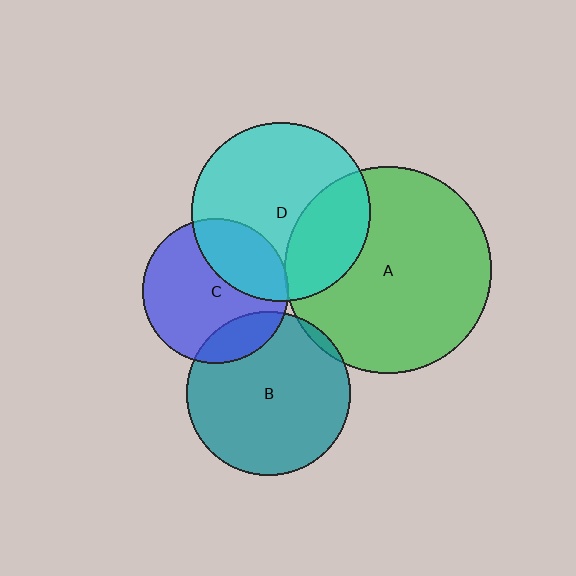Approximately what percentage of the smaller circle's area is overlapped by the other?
Approximately 30%.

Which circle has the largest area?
Circle A (green).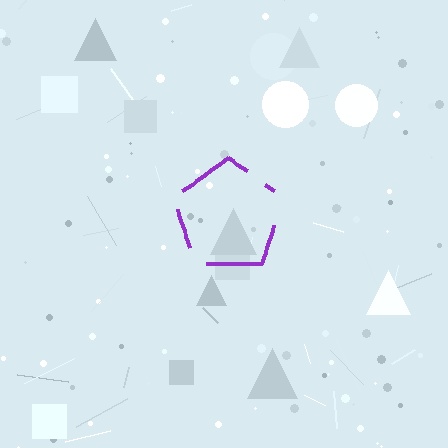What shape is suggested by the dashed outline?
The dashed outline suggests a pentagon.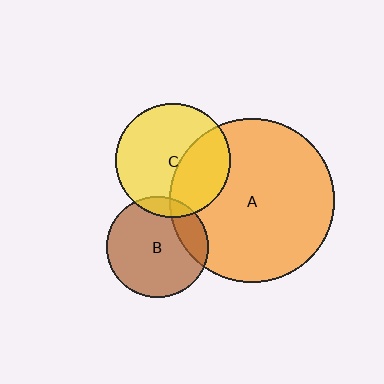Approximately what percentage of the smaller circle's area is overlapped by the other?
Approximately 35%.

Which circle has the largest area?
Circle A (orange).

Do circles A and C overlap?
Yes.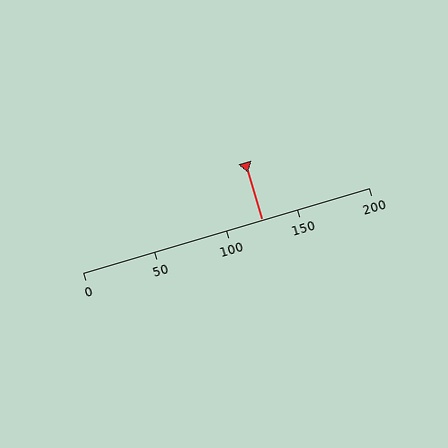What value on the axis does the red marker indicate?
The marker indicates approximately 125.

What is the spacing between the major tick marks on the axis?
The major ticks are spaced 50 apart.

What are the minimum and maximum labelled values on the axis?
The axis runs from 0 to 200.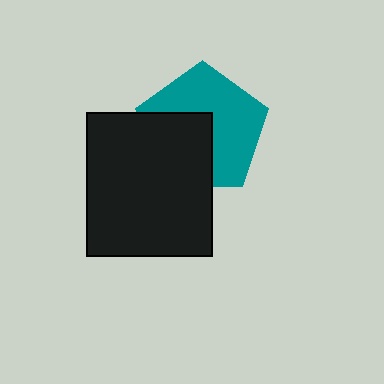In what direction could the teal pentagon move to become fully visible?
The teal pentagon could move toward the upper-right. That would shift it out from behind the black rectangle entirely.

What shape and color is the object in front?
The object in front is a black rectangle.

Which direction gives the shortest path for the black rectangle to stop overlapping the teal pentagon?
Moving toward the lower-left gives the shortest separation.